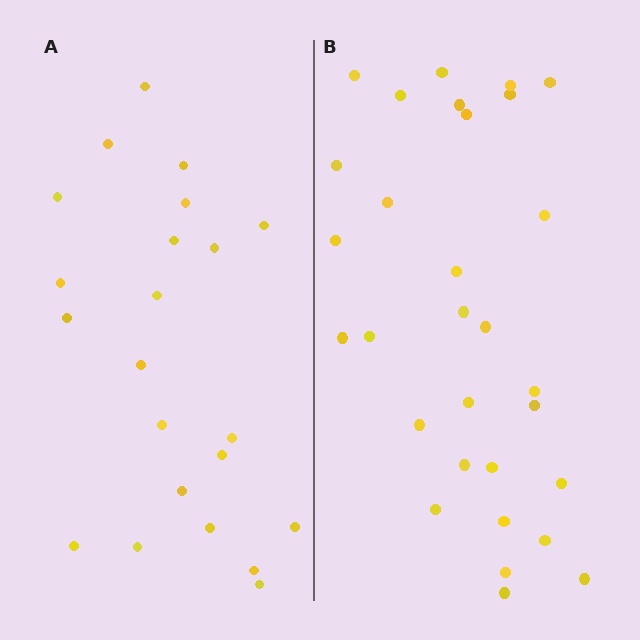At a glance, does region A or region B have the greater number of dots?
Region B (the right region) has more dots.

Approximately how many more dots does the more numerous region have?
Region B has roughly 8 or so more dots than region A.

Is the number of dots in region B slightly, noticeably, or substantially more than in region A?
Region B has noticeably more, but not dramatically so. The ratio is roughly 1.4 to 1.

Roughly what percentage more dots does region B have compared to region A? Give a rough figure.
About 35% more.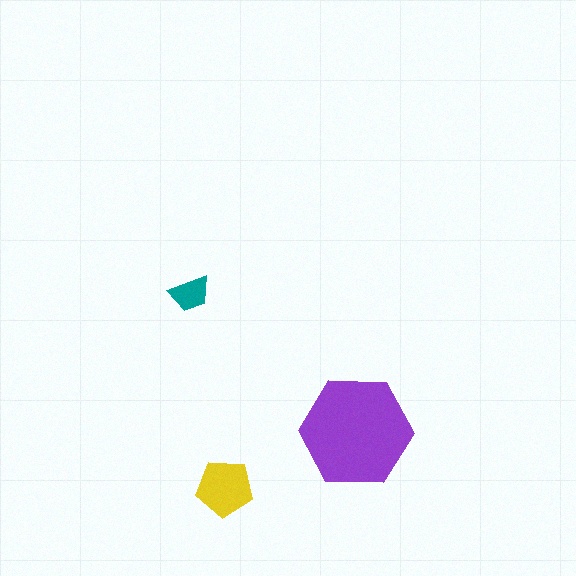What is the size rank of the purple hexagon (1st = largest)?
1st.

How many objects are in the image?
There are 3 objects in the image.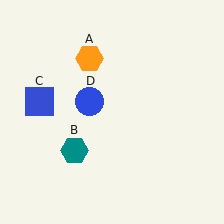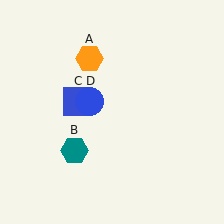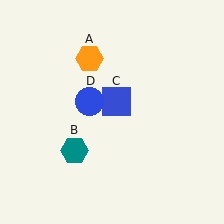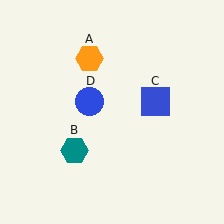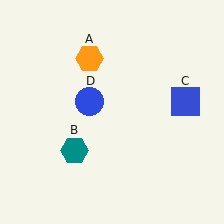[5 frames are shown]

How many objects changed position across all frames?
1 object changed position: blue square (object C).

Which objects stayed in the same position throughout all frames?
Orange hexagon (object A) and teal hexagon (object B) and blue circle (object D) remained stationary.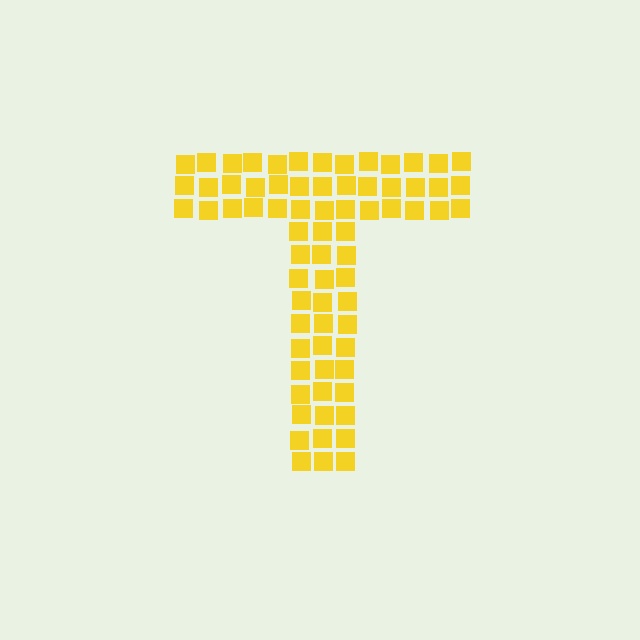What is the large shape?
The large shape is the letter T.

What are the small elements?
The small elements are squares.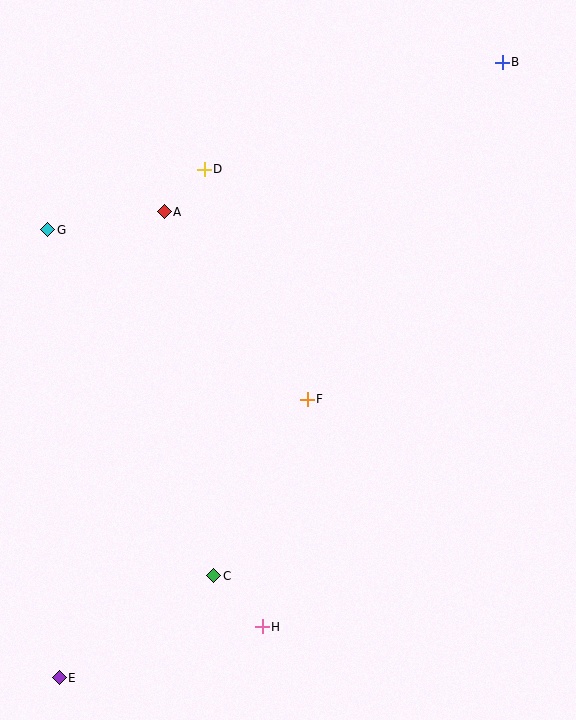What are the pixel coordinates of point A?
Point A is at (164, 212).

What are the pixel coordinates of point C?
Point C is at (214, 576).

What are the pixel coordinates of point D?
Point D is at (204, 169).